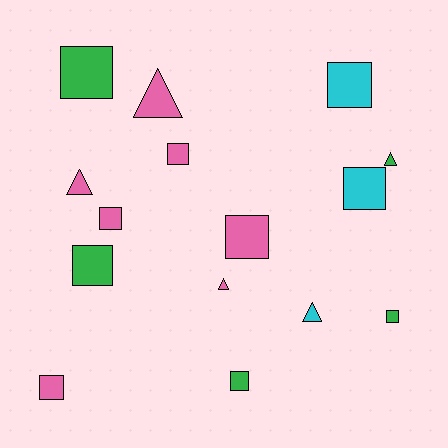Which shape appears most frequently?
Square, with 10 objects.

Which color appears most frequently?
Pink, with 7 objects.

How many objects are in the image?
There are 15 objects.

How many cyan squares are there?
There are 2 cyan squares.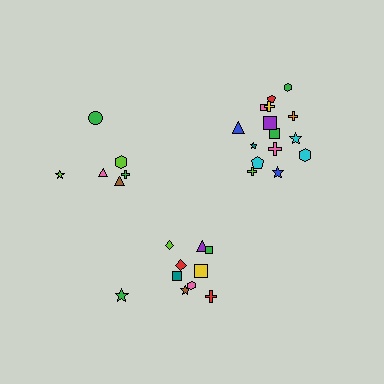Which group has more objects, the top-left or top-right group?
The top-right group.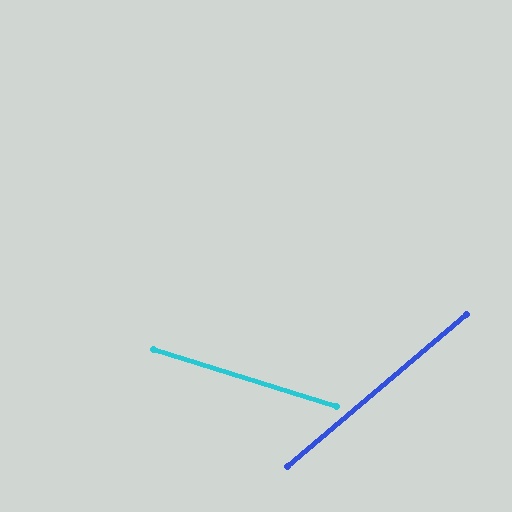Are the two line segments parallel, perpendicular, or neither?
Neither parallel nor perpendicular — they differ by about 58°.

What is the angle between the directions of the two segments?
Approximately 58 degrees.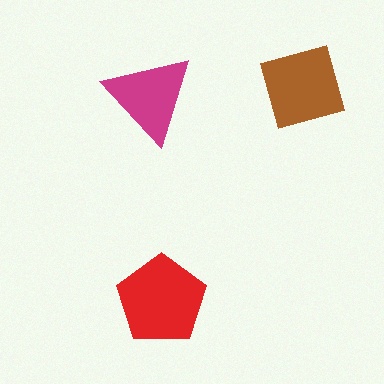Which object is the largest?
The red pentagon.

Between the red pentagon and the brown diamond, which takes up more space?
The red pentagon.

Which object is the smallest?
The magenta triangle.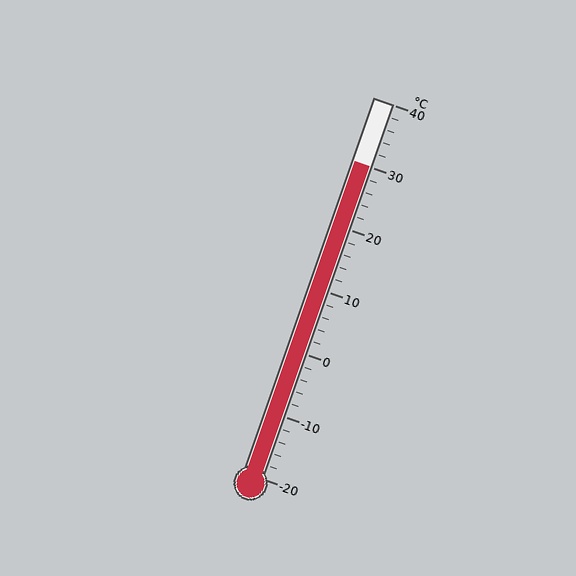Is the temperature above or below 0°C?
The temperature is above 0°C.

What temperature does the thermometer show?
The thermometer shows approximately 30°C.